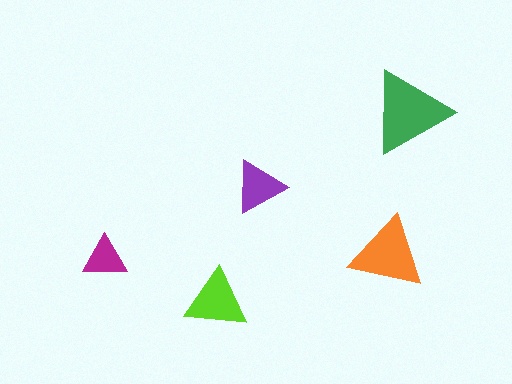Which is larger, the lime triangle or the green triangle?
The green one.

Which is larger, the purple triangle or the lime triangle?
The lime one.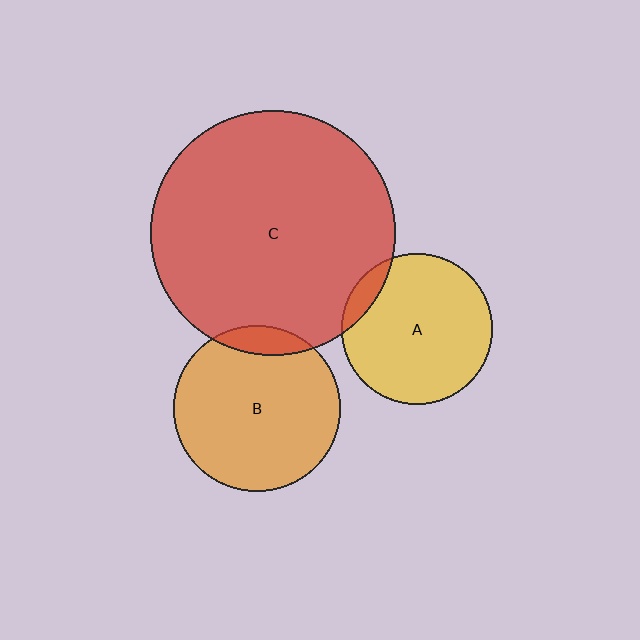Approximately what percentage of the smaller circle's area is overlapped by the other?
Approximately 10%.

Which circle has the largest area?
Circle C (red).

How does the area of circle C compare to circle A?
Approximately 2.6 times.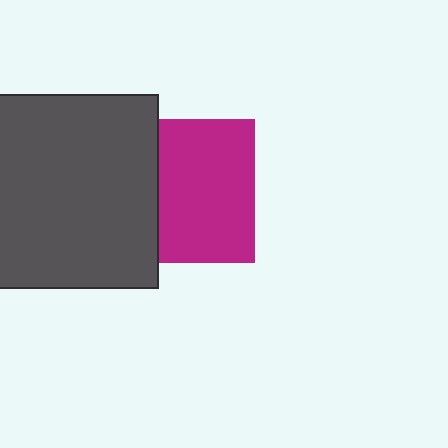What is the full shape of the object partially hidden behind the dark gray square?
The partially hidden object is a magenta square.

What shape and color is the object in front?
The object in front is a dark gray square.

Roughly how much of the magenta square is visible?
Most of it is visible (roughly 67%).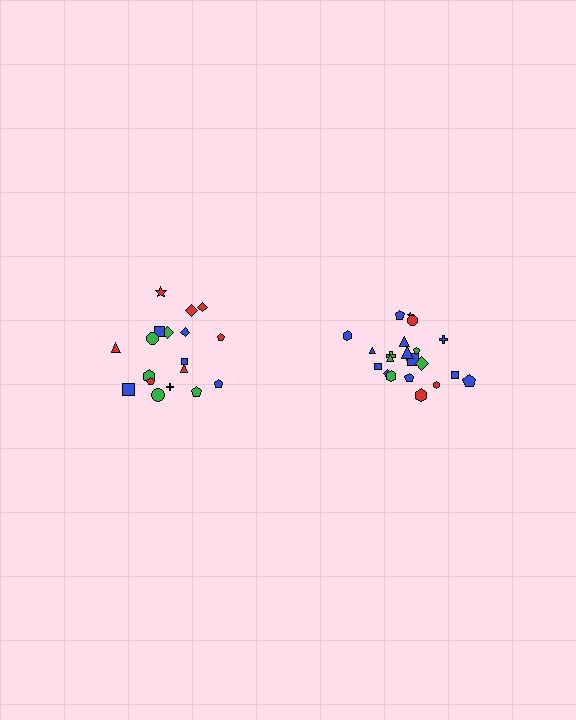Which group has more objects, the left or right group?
The right group.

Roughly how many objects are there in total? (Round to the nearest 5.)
Roughly 40 objects in total.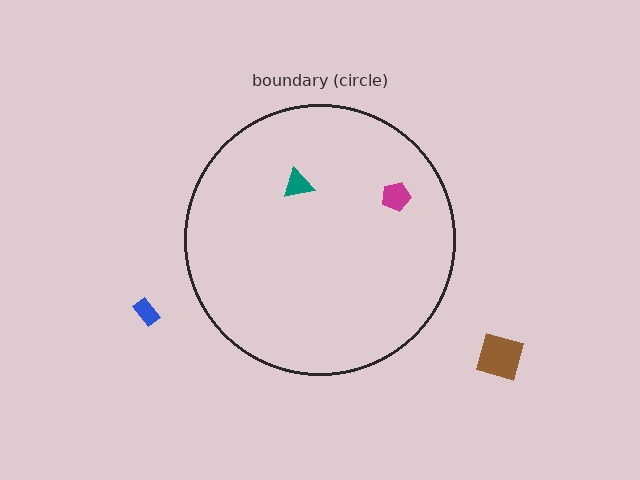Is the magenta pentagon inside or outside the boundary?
Inside.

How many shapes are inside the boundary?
2 inside, 2 outside.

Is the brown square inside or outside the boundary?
Outside.